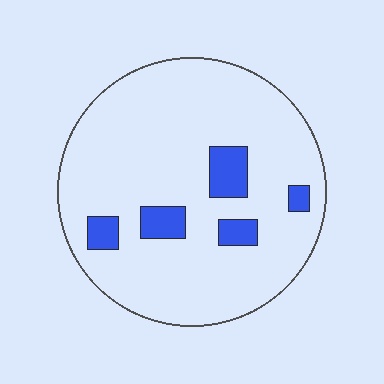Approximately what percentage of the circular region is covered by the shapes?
Approximately 10%.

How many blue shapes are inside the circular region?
5.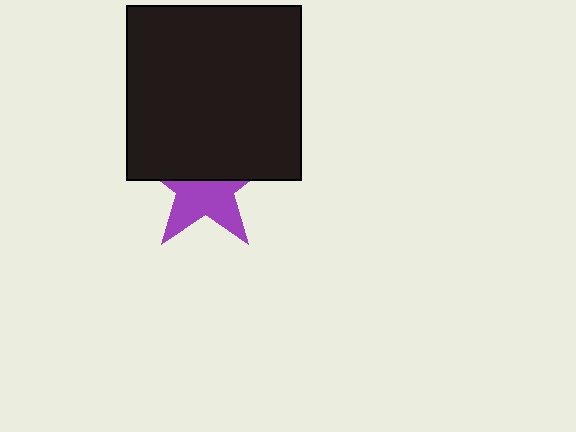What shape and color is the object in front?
The object in front is a black square.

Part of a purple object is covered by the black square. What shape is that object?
It is a star.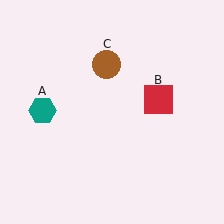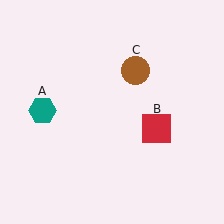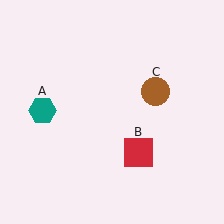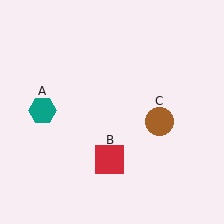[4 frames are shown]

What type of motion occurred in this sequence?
The red square (object B), brown circle (object C) rotated clockwise around the center of the scene.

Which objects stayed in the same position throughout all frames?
Teal hexagon (object A) remained stationary.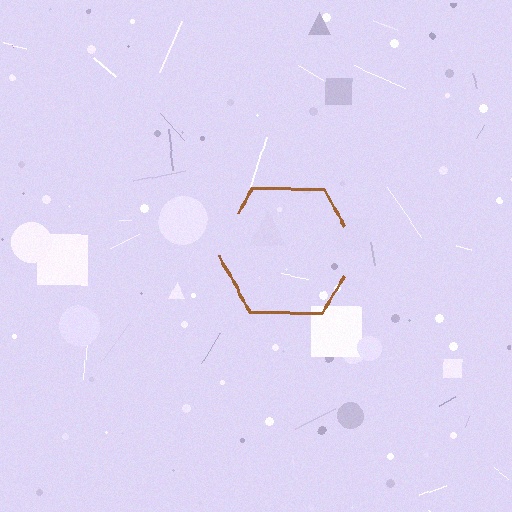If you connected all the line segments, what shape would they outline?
They would outline a hexagon.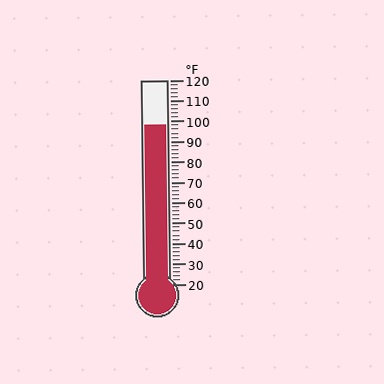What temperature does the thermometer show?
The thermometer shows approximately 98°F.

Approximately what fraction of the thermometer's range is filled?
The thermometer is filled to approximately 80% of its range.